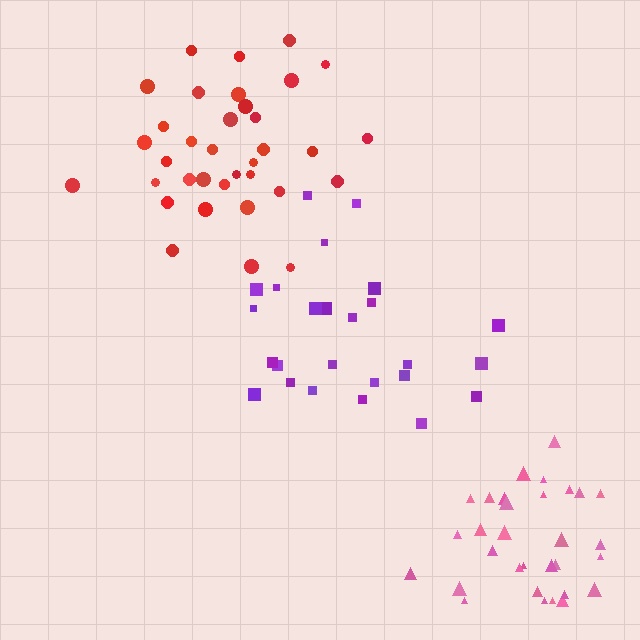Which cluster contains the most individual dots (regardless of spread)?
Red (35).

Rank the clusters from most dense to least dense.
pink, red, purple.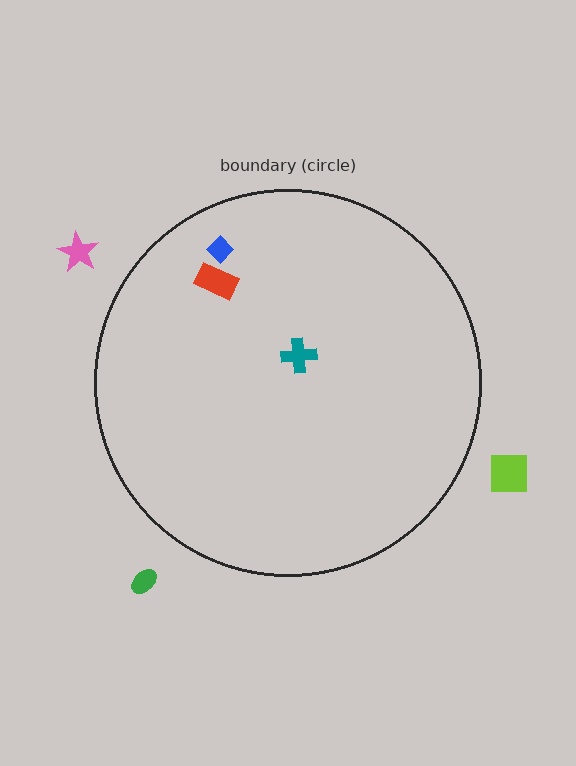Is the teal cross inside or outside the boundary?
Inside.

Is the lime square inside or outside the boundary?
Outside.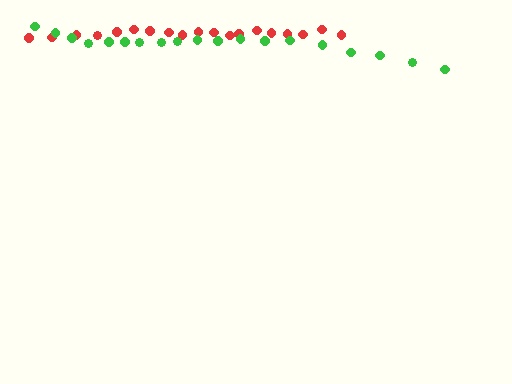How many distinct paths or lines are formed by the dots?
There are 2 distinct paths.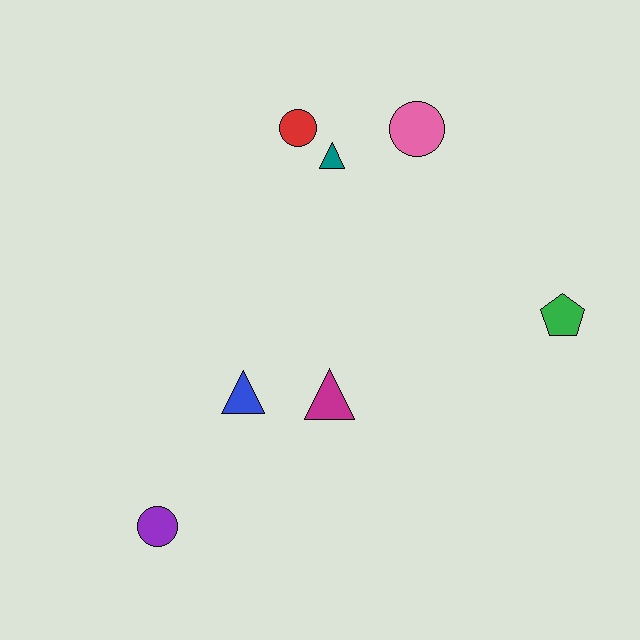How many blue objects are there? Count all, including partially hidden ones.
There is 1 blue object.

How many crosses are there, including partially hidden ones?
There are no crosses.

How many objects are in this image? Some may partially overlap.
There are 7 objects.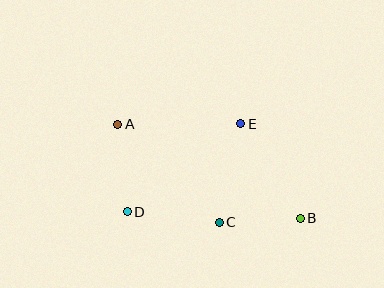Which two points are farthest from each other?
Points A and B are farthest from each other.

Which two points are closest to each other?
Points B and C are closest to each other.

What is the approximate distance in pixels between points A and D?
The distance between A and D is approximately 88 pixels.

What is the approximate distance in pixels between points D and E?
The distance between D and E is approximately 143 pixels.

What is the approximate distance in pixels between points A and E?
The distance between A and E is approximately 123 pixels.